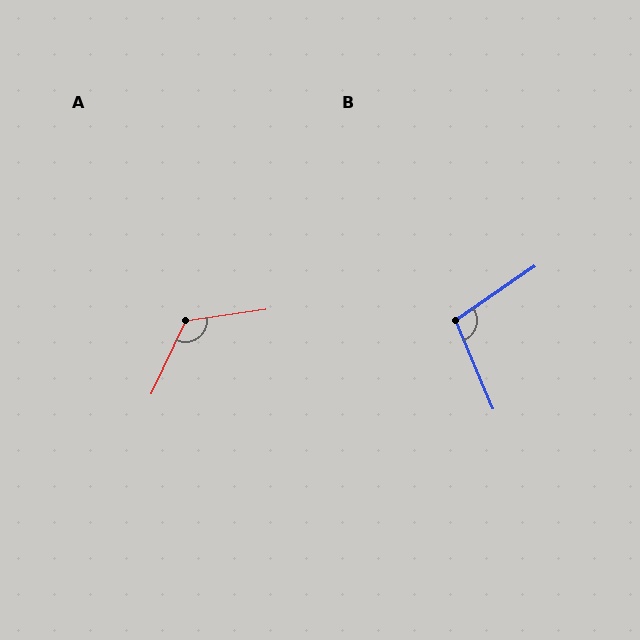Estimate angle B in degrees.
Approximately 101 degrees.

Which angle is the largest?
A, at approximately 123 degrees.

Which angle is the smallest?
B, at approximately 101 degrees.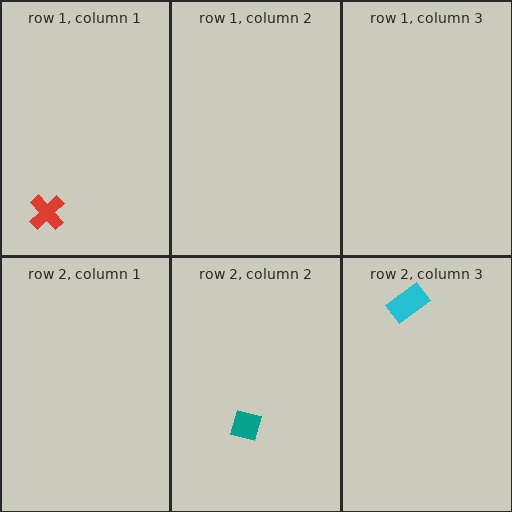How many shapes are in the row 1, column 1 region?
1.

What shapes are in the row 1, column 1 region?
The red cross.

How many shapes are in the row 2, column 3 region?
1.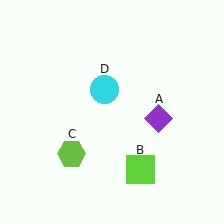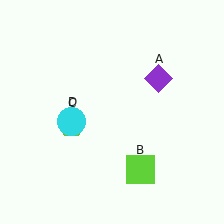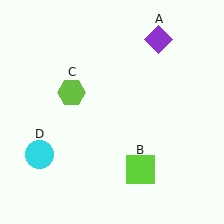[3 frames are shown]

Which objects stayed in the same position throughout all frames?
Lime square (object B) remained stationary.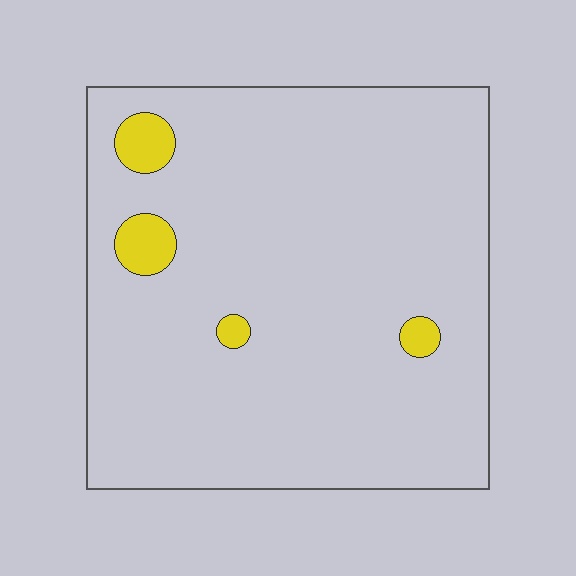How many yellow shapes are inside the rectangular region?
4.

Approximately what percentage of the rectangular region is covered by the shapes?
Approximately 5%.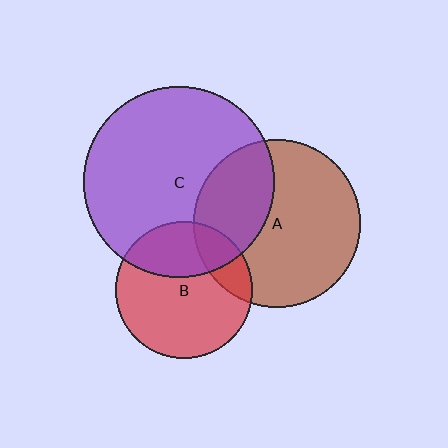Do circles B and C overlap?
Yes.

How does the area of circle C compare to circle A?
Approximately 1.3 times.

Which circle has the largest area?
Circle C (purple).